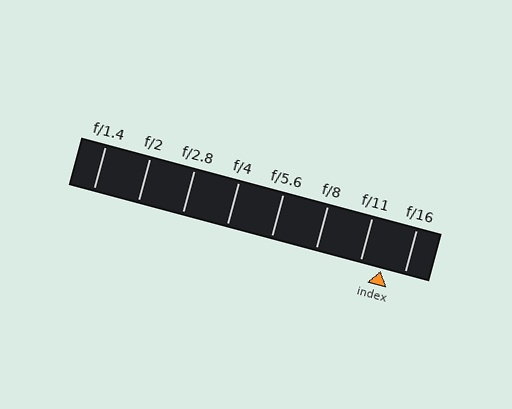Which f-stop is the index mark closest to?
The index mark is closest to f/11.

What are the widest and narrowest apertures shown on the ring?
The widest aperture shown is f/1.4 and the narrowest is f/16.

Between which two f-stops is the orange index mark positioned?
The index mark is between f/11 and f/16.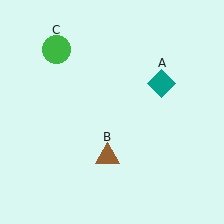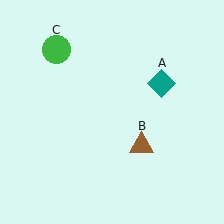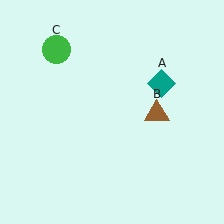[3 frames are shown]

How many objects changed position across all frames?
1 object changed position: brown triangle (object B).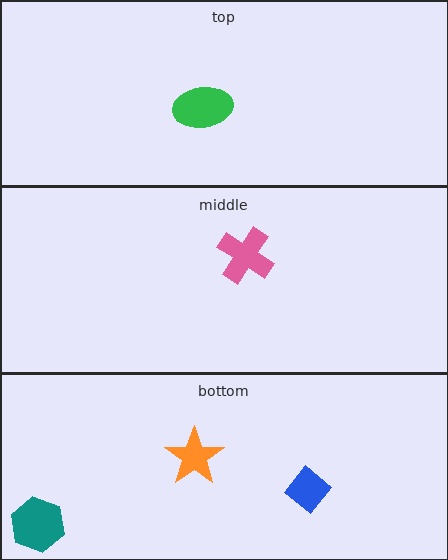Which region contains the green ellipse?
The top region.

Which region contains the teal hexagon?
The bottom region.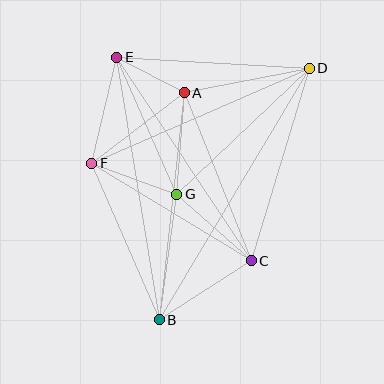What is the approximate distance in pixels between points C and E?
The distance between C and E is approximately 244 pixels.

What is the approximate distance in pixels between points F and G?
The distance between F and G is approximately 91 pixels.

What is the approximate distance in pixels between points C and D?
The distance between C and D is approximately 201 pixels.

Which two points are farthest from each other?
Points B and D are farthest from each other.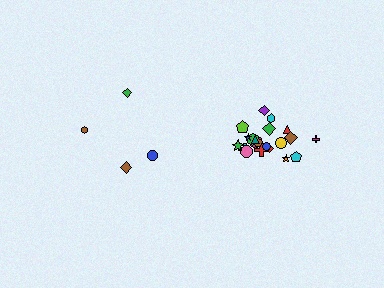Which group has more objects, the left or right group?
The right group.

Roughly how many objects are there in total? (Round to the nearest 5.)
Roughly 25 objects in total.